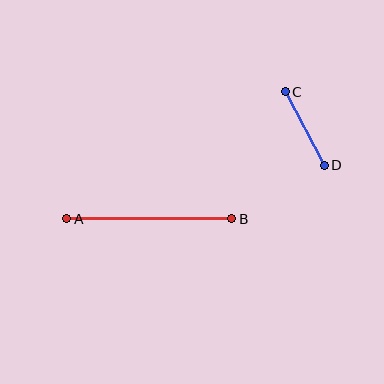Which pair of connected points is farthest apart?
Points A and B are farthest apart.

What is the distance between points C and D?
The distance is approximately 83 pixels.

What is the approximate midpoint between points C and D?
The midpoint is at approximately (305, 128) pixels.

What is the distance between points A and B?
The distance is approximately 165 pixels.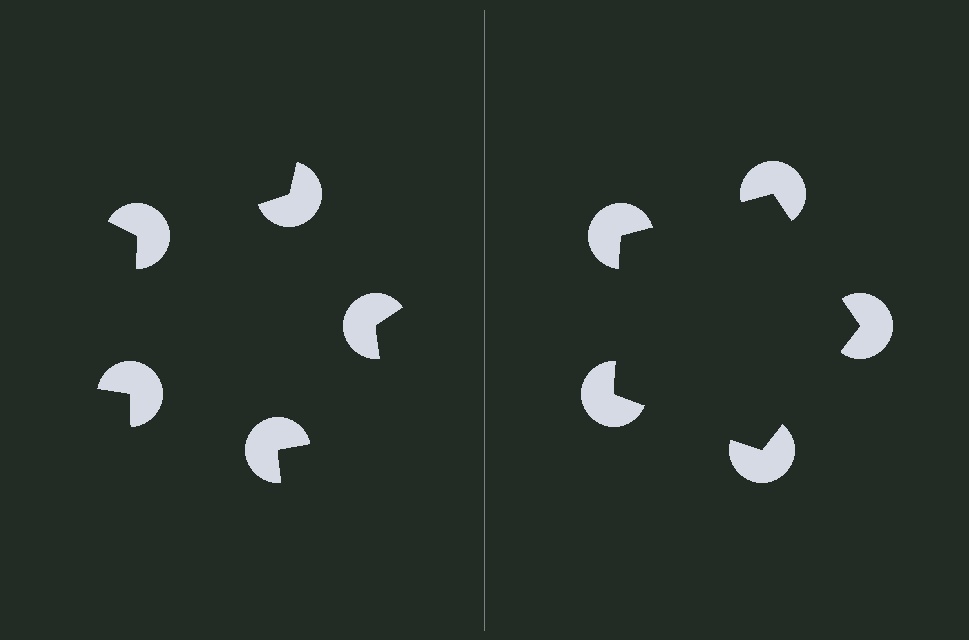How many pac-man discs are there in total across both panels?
10 — 5 on each side.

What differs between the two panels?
The pac-man discs are positioned identically on both sides; only the wedge orientations differ. On the right they align to a pentagon; on the left they are misaligned.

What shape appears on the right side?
An illusory pentagon.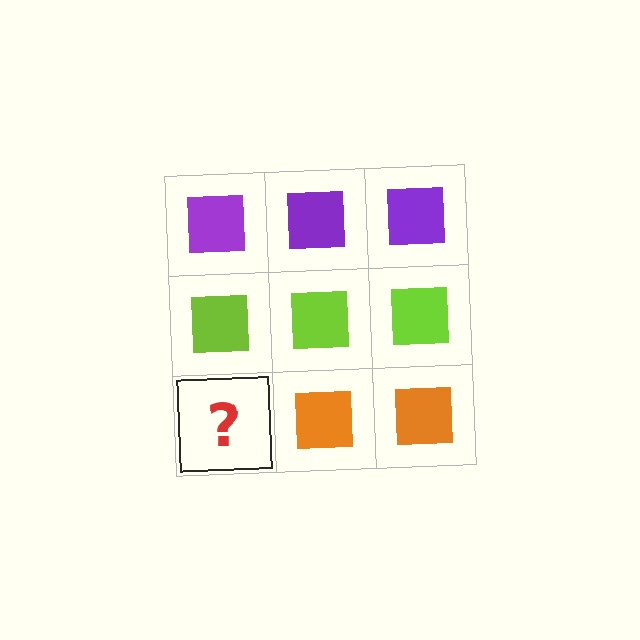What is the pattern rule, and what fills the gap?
The rule is that each row has a consistent color. The gap should be filled with an orange square.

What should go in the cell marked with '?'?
The missing cell should contain an orange square.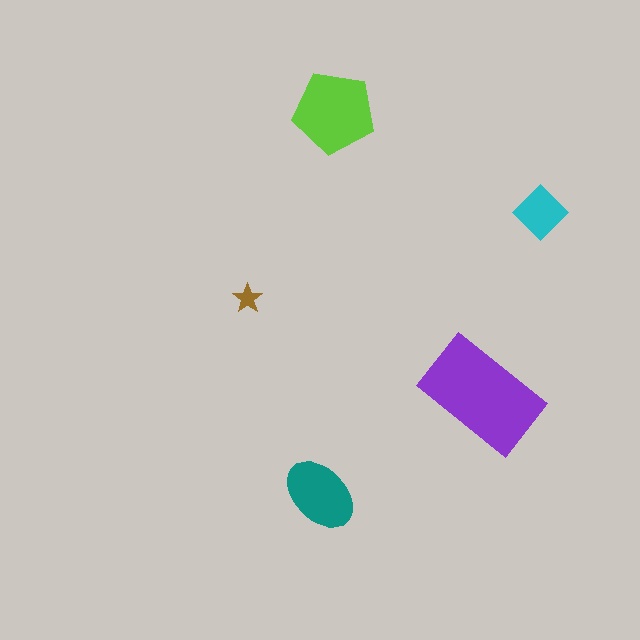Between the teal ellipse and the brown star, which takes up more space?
The teal ellipse.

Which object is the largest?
The purple rectangle.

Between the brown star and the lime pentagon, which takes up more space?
The lime pentagon.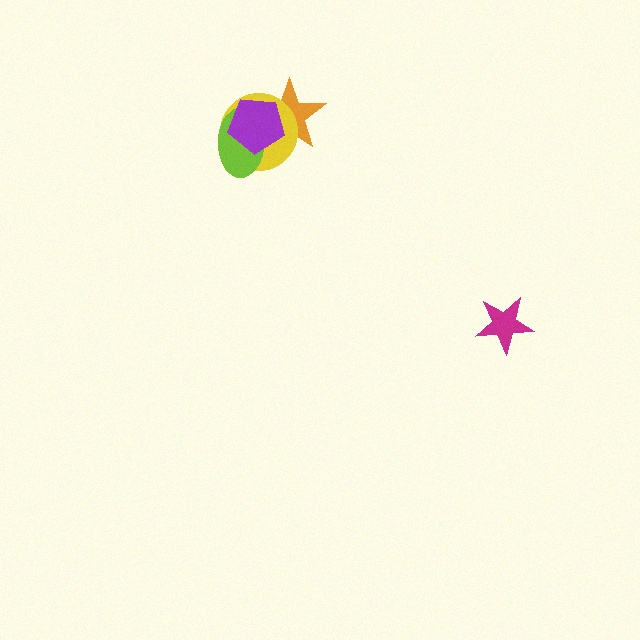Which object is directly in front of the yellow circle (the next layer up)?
The lime ellipse is directly in front of the yellow circle.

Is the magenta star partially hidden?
No, no other shape covers it.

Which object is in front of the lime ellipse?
The purple pentagon is in front of the lime ellipse.